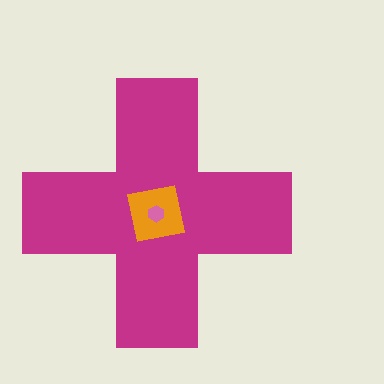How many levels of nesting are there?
3.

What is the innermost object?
The pink hexagon.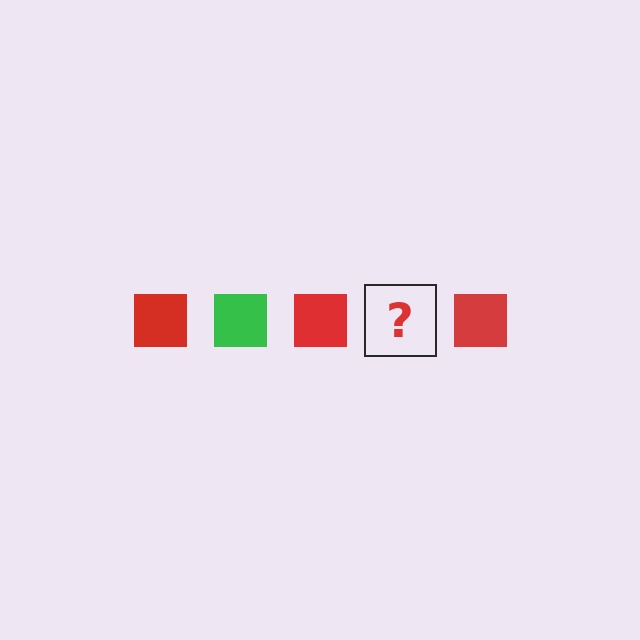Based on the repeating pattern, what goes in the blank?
The blank should be a green square.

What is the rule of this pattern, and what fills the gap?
The rule is that the pattern cycles through red, green squares. The gap should be filled with a green square.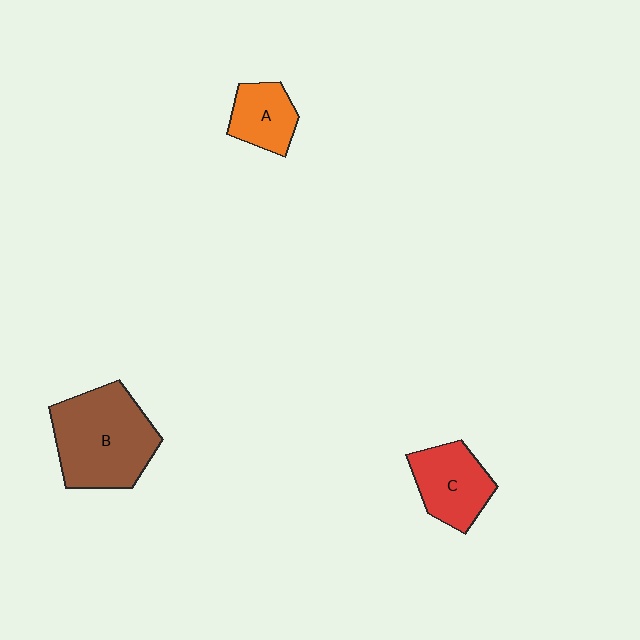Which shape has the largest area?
Shape B (brown).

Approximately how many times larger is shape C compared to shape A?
Approximately 1.4 times.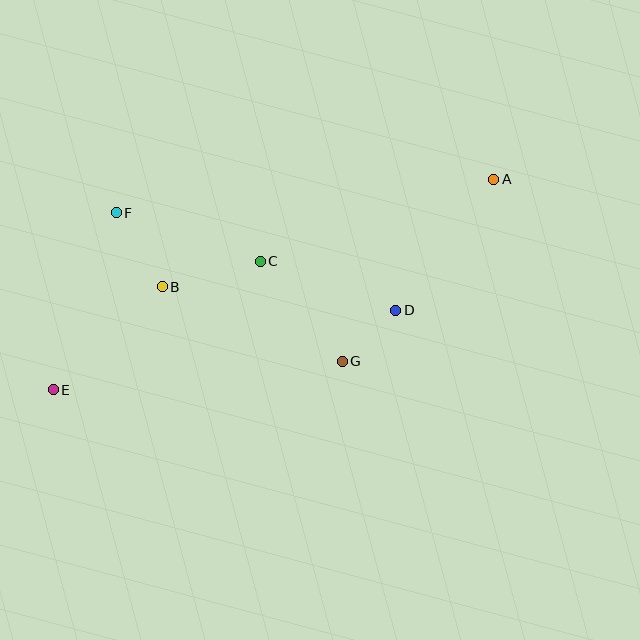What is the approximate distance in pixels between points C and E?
The distance between C and E is approximately 244 pixels.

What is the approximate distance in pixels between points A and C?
The distance between A and C is approximately 248 pixels.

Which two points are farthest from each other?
Points A and E are farthest from each other.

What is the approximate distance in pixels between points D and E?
The distance between D and E is approximately 351 pixels.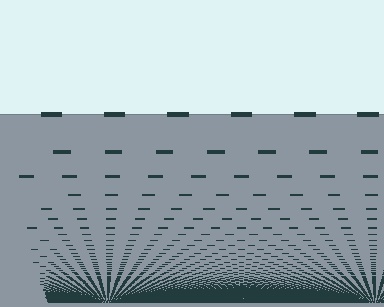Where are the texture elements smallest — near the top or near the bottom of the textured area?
Near the bottom.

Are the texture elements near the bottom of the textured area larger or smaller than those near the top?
Smaller. The gradient is inverted — elements near the bottom are smaller and denser.